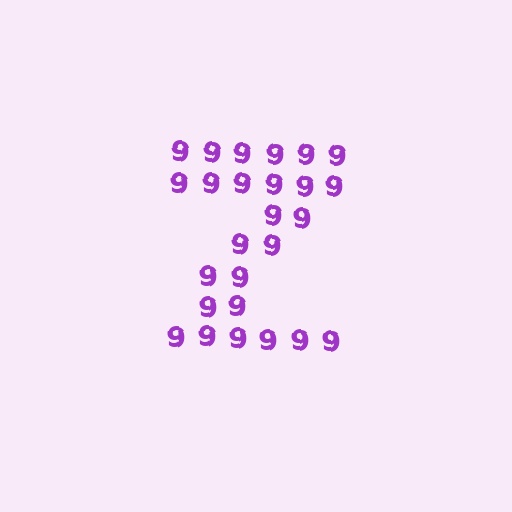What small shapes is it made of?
It is made of small digit 9's.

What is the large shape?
The large shape is the letter Z.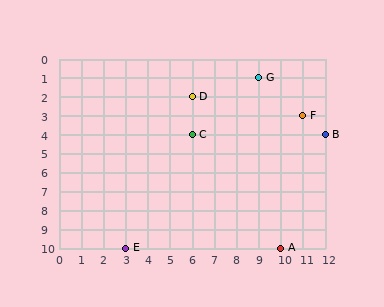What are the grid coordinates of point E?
Point E is at grid coordinates (3, 10).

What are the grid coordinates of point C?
Point C is at grid coordinates (6, 4).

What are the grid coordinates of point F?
Point F is at grid coordinates (11, 3).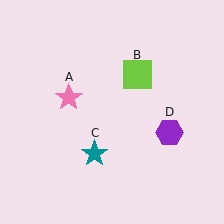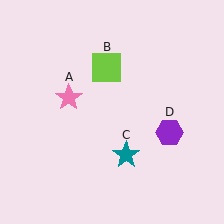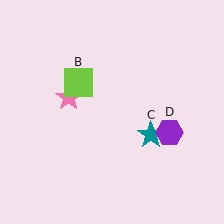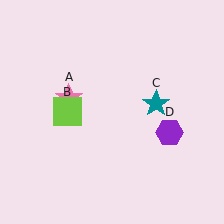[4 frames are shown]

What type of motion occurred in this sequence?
The lime square (object B), teal star (object C) rotated counterclockwise around the center of the scene.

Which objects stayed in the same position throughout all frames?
Pink star (object A) and purple hexagon (object D) remained stationary.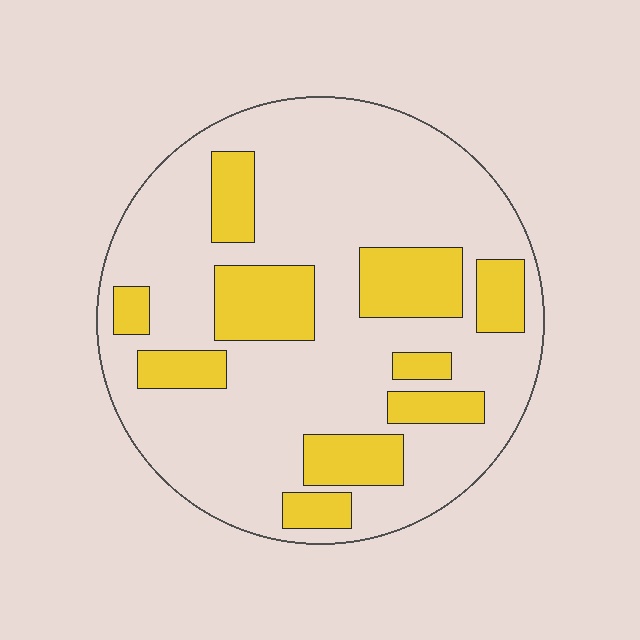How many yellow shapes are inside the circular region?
10.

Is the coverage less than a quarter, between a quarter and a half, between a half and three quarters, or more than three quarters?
Between a quarter and a half.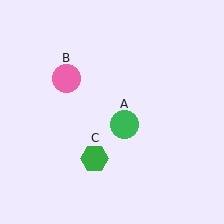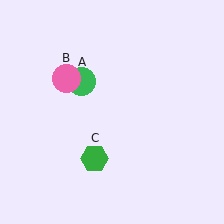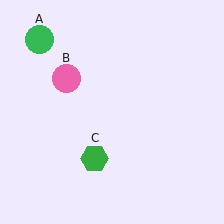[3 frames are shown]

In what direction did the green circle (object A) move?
The green circle (object A) moved up and to the left.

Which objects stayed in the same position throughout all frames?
Pink circle (object B) and green hexagon (object C) remained stationary.